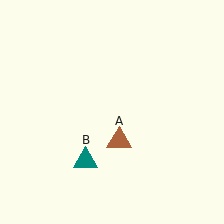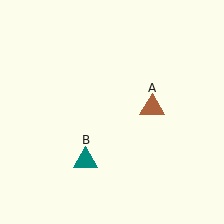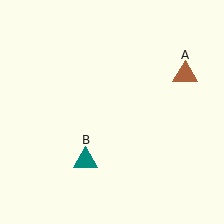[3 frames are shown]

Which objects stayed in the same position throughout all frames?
Teal triangle (object B) remained stationary.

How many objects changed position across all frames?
1 object changed position: brown triangle (object A).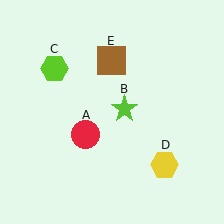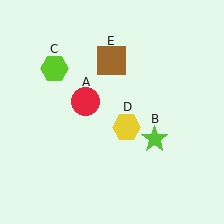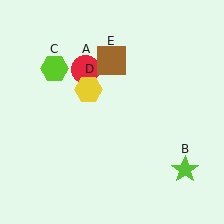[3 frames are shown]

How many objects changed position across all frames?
3 objects changed position: red circle (object A), lime star (object B), yellow hexagon (object D).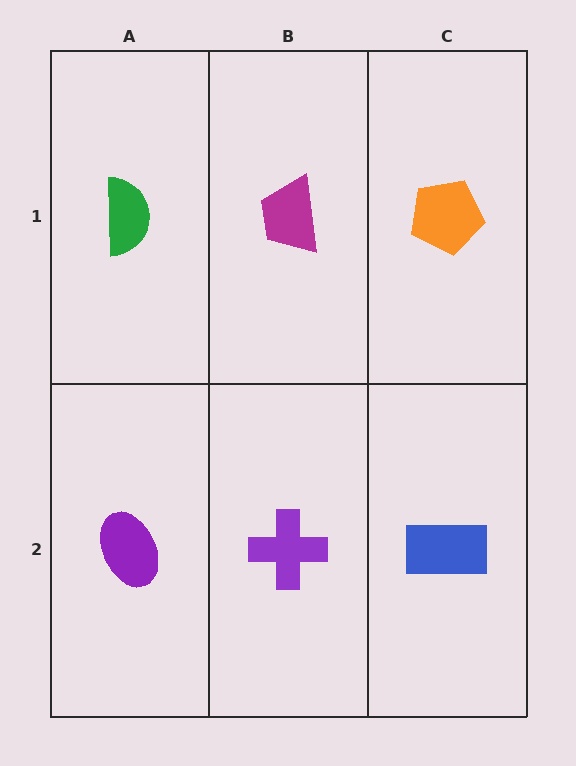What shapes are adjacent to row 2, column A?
A green semicircle (row 1, column A), a purple cross (row 2, column B).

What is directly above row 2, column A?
A green semicircle.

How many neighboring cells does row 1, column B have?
3.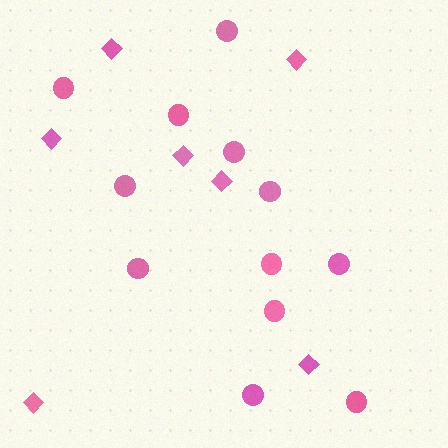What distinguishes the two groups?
There are 2 groups: one group of circles (12) and one group of diamonds (7).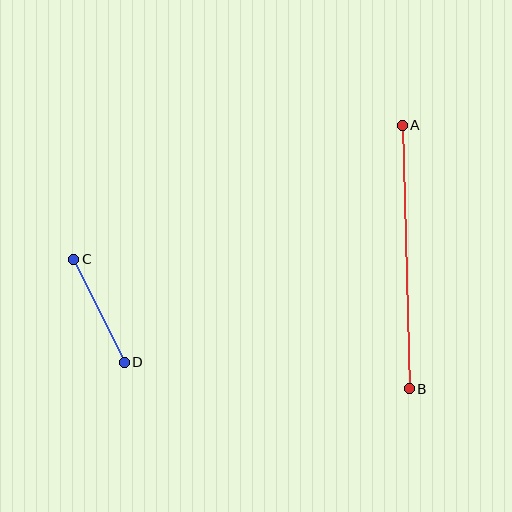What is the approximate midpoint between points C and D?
The midpoint is at approximately (99, 311) pixels.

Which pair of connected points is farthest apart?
Points A and B are farthest apart.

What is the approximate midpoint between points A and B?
The midpoint is at approximately (406, 257) pixels.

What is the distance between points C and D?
The distance is approximately 115 pixels.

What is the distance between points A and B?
The distance is approximately 264 pixels.